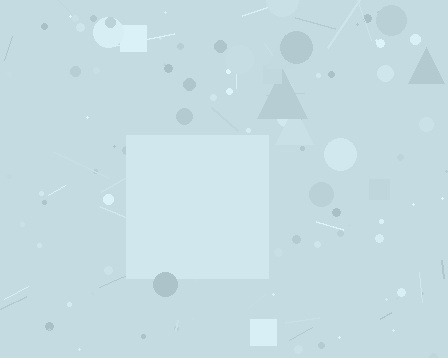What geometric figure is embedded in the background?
A square is embedded in the background.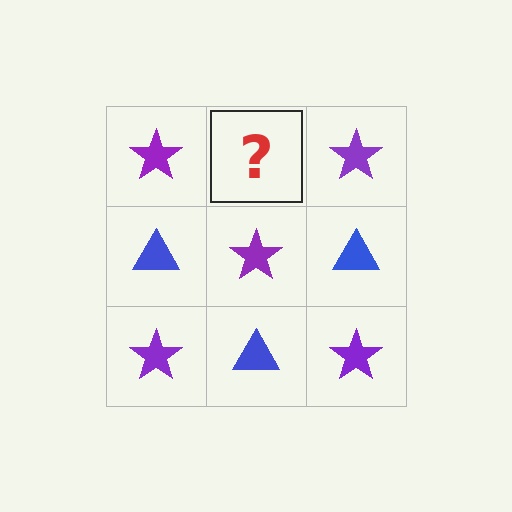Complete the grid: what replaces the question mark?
The question mark should be replaced with a blue triangle.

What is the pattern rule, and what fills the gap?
The rule is that it alternates purple star and blue triangle in a checkerboard pattern. The gap should be filled with a blue triangle.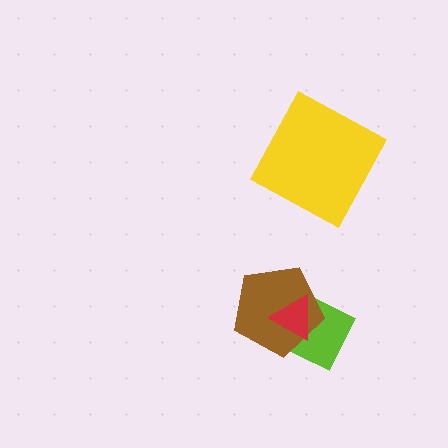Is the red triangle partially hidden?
No, no other shape covers it.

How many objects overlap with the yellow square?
0 objects overlap with the yellow square.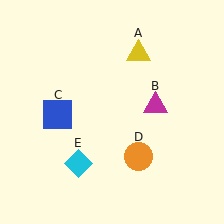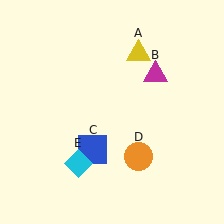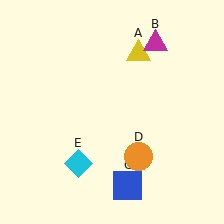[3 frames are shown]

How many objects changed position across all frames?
2 objects changed position: magenta triangle (object B), blue square (object C).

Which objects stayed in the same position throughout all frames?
Yellow triangle (object A) and orange circle (object D) and cyan diamond (object E) remained stationary.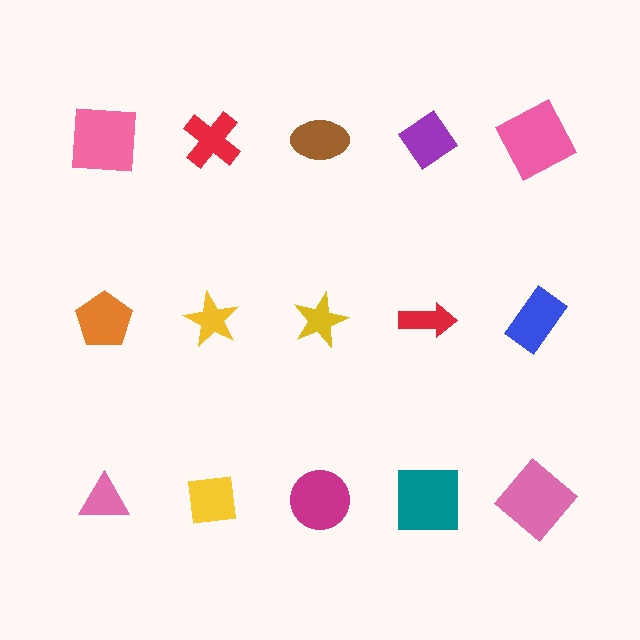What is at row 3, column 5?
A pink diamond.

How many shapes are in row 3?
5 shapes.